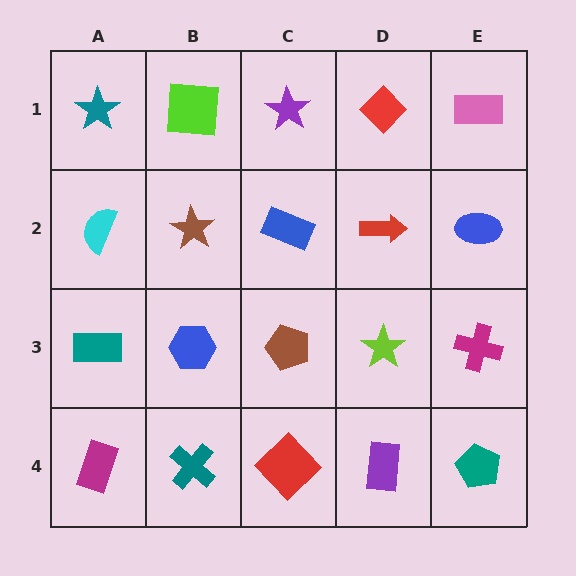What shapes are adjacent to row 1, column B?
A brown star (row 2, column B), a teal star (row 1, column A), a purple star (row 1, column C).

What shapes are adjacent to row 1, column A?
A cyan semicircle (row 2, column A), a lime square (row 1, column B).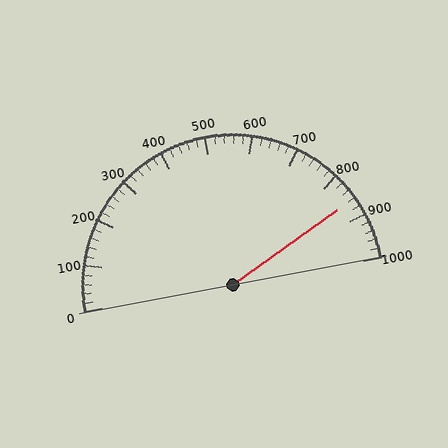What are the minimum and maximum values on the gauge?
The gauge ranges from 0 to 1000.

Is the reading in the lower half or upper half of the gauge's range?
The reading is in the upper half of the range (0 to 1000).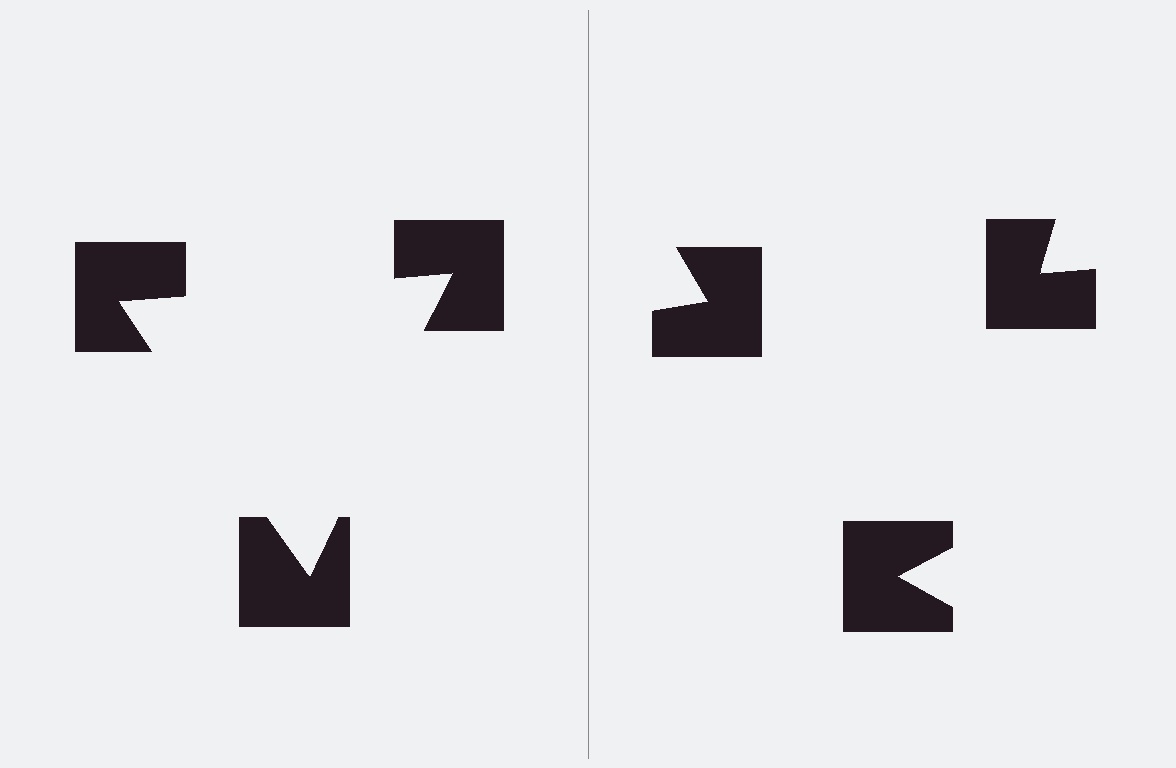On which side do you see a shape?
An illusory triangle appears on the left side. On the right side the wedge cuts are rotated, so no coherent shape forms.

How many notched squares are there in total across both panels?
6 — 3 on each side.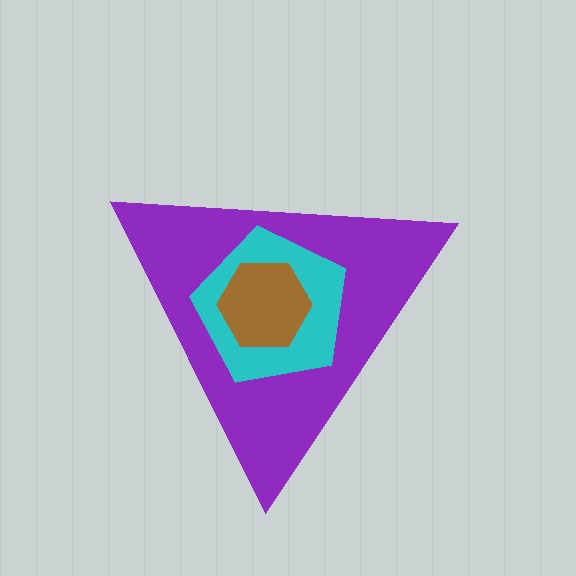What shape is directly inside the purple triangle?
The cyan pentagon.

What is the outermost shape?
The purple triangle.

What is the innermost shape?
The brown hexagon.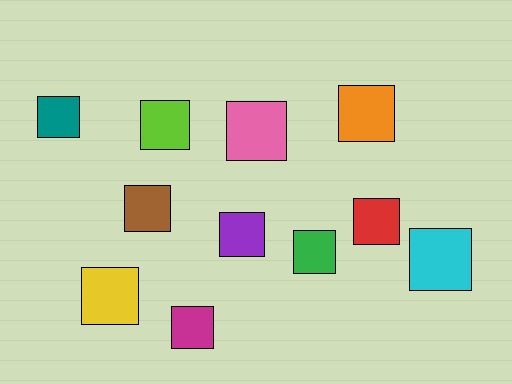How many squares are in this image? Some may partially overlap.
There are 11 squares.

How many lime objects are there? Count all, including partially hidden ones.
There is 1 lime object.